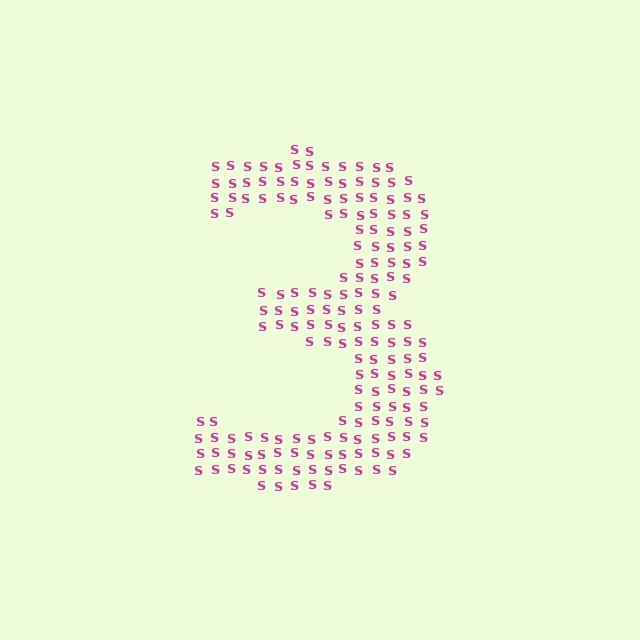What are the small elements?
The small elements are letter S's.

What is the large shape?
The large shape is the digit 3.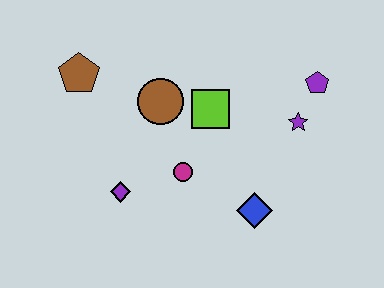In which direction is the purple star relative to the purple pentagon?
The purple star is below the purple pentagon.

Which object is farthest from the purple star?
The brown pentagon is farthest from the purple star.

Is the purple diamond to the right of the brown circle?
No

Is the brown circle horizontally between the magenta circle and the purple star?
No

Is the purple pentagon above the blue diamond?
Yes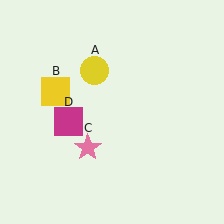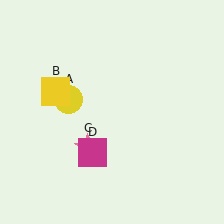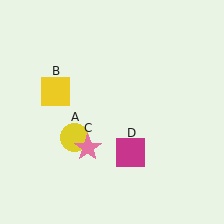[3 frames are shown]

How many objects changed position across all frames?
2 objects changed position: yellow circle (object A), magenta square (object D).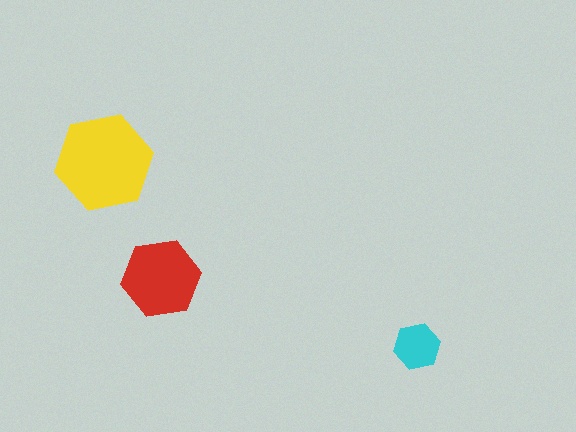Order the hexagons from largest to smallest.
the yellow one, the red one, the cyan one.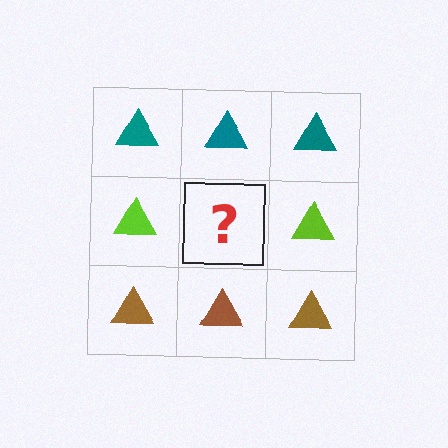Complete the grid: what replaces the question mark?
The question mark should be replaced with a lime triangle.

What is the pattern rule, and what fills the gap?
The rule is that each row has a consistent color. The gap should be filled with a lime triangle.